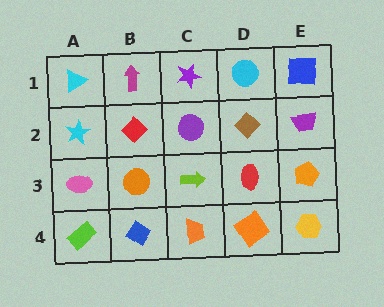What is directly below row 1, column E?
A purple trapezoid.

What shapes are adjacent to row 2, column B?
A magenta arrow (row 1, column B), an orange circle (row 3, column B), a cyan star (row 2, column A), a purple circle (row 2, column C).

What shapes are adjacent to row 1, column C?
A purple circle (row 2, column C), a magenta arrow (row 1, column B), a cyan circle (row 1, column D).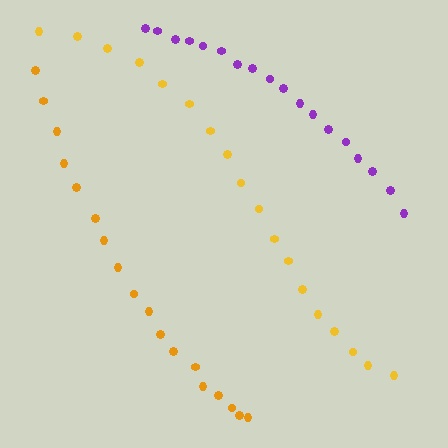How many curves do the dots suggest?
There are 3 distinct paths.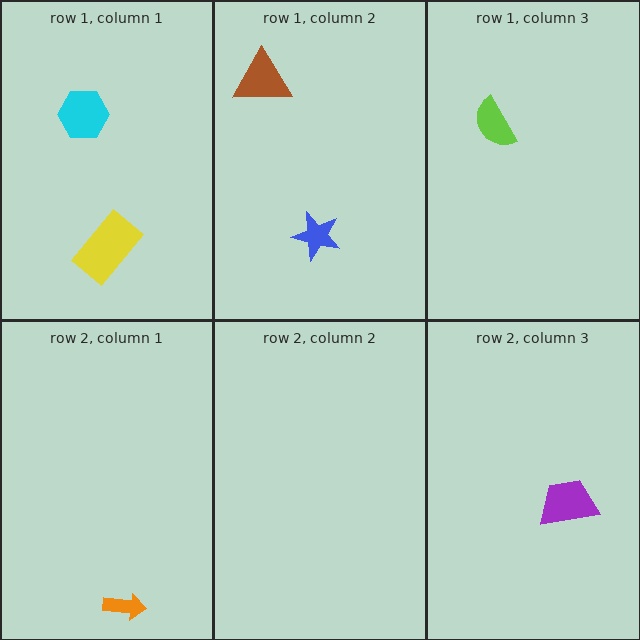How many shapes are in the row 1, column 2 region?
2.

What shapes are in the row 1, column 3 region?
The lime semicircle.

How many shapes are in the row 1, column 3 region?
1.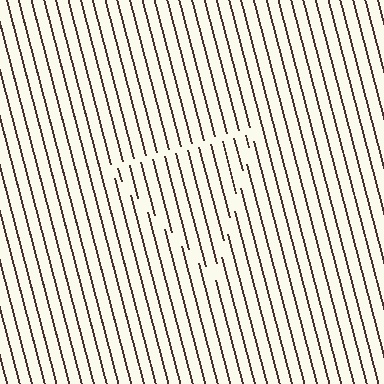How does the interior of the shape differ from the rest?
The interior of the shape contains the same grating, shifted by half a period — the contour is defined by the phase discontinuity where line-ends from the inner and outer gratings abut.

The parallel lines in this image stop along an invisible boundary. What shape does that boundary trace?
An illusory triangle. The interior of the shape contains the same grating, shifted by half a period — the contour is defined by the phase discontinuity where line-ends from the inner and outer gratings abut.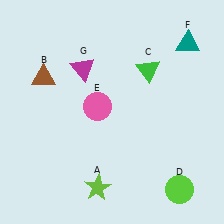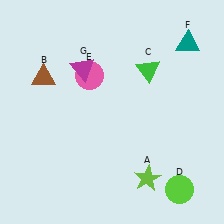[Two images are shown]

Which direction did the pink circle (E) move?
The pink circle (E) moved up.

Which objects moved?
The objects that moved are: the lime star (A), the pink circle (E).